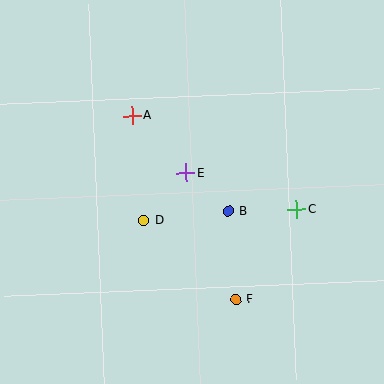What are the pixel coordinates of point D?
Point D is at (144, 221).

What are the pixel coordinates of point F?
Point F is at (236, 299).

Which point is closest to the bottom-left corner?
Point D is closest to the bottom-left corner.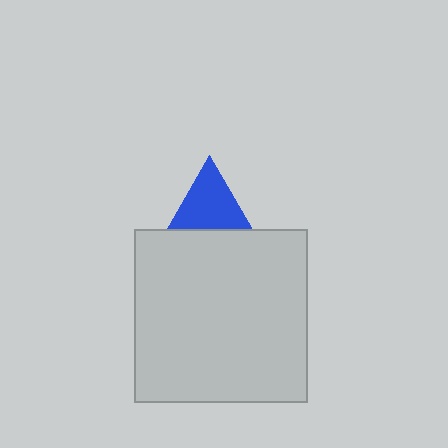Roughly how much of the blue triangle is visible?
About half of it is visible (roughly 57%).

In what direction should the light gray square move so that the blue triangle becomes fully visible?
The light gray square should move down. That is the shortest direction to clear the overlap and leave the blue triangle fully visible.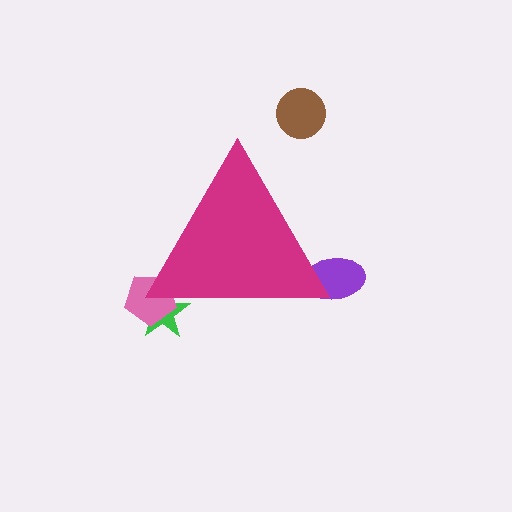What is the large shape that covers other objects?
A magenta triangle.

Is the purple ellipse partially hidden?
Yes, the purple ellipse is partially hidden behind the magenta triangle.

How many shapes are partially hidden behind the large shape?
3 shapes are partially hidden.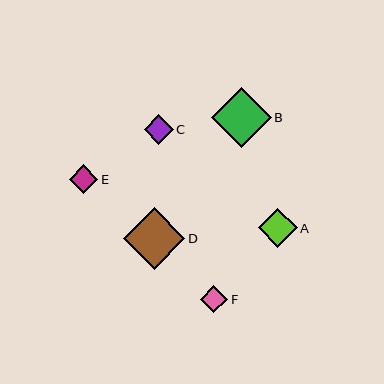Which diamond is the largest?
Diamond D is the largest with a size of approximately 62 pixels.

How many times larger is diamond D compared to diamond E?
Diamond D is approximately 2.1 times the size of diamond E.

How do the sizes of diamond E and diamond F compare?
Diamond E and diamond F are approximately the same size.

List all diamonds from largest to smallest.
From largest to smallest: D, B, A, C, E, F.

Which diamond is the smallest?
Diamond F is the smallest with a size of approximately 27 pixels.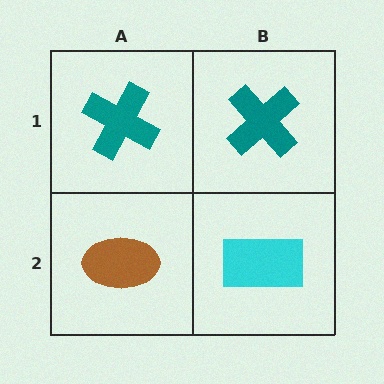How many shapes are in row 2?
2 shapes.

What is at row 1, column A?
A teal cross.